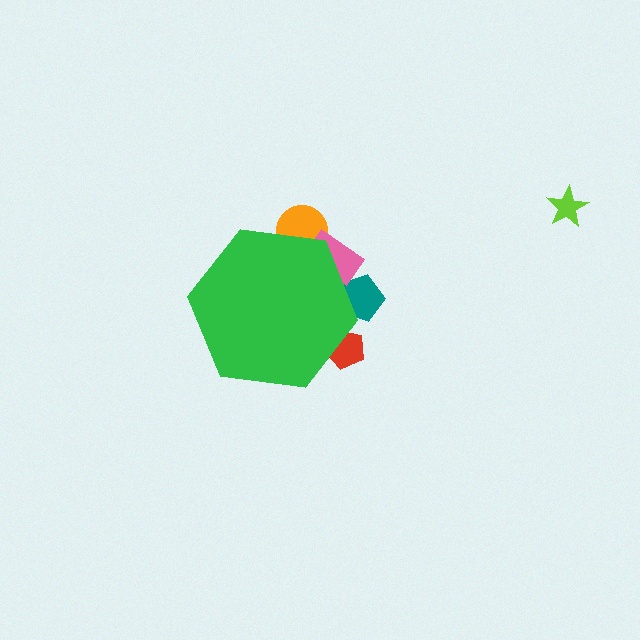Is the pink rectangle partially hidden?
Yes, the pink rectangle is partially hidden behind the green hexagon.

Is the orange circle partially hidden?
Yes, the orange circle is partially hidden behind the green hexagon.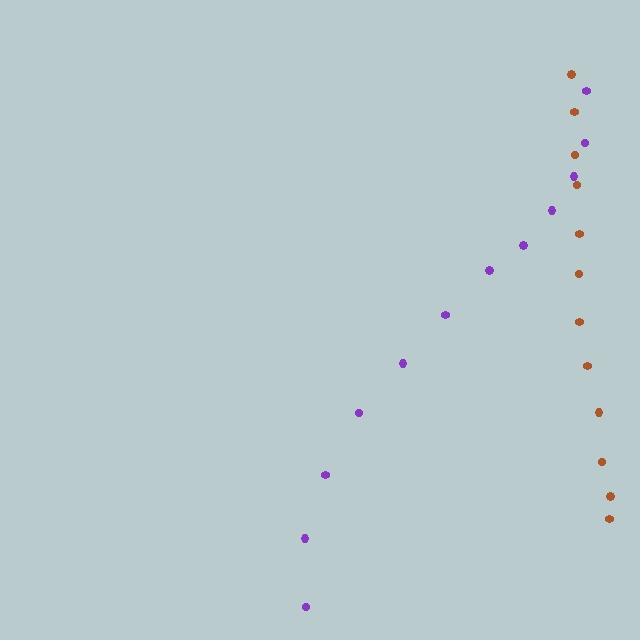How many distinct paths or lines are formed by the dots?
There are 2 distinct paths.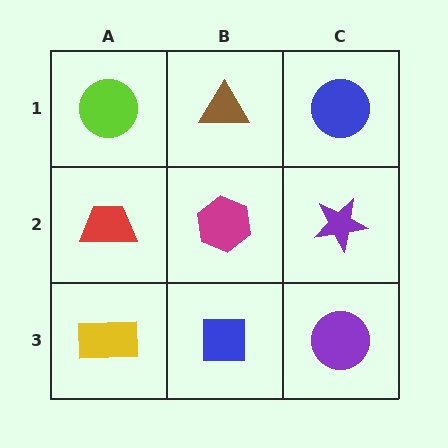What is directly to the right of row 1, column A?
A brown triangle.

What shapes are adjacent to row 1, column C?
A purple star (row 2, column C), a brown triangle (row 1, column B).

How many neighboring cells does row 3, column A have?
2.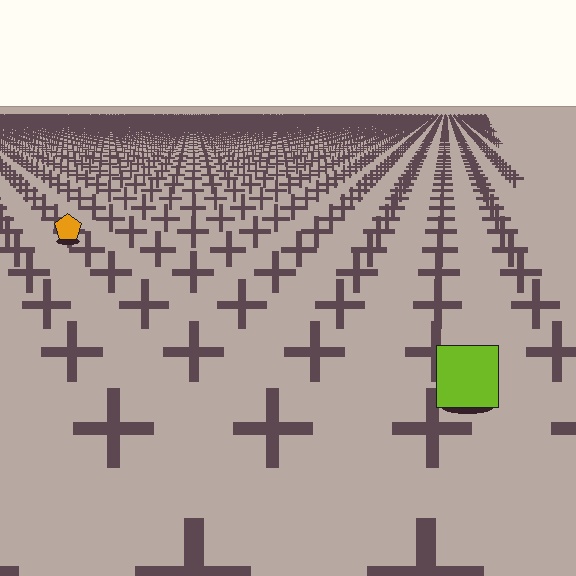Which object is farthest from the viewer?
The orange pentagon is farthest from the viewer. It appears smaller and the ground texture around it is denser.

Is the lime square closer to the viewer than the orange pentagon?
Yes. The lime square is closer — you can tell from the texture gradient: the ground texture is coarser near it.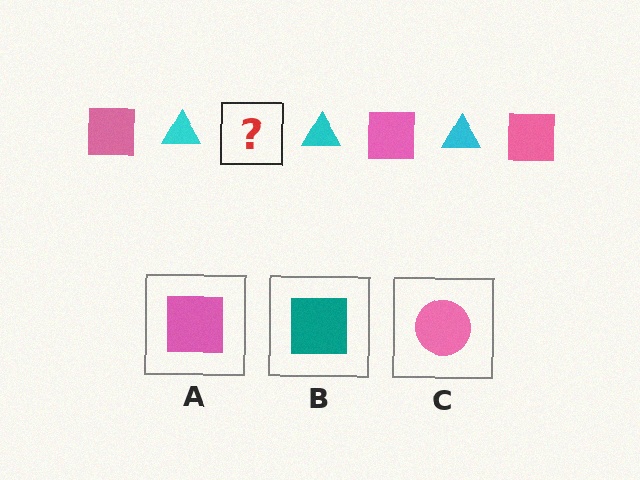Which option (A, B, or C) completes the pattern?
A.